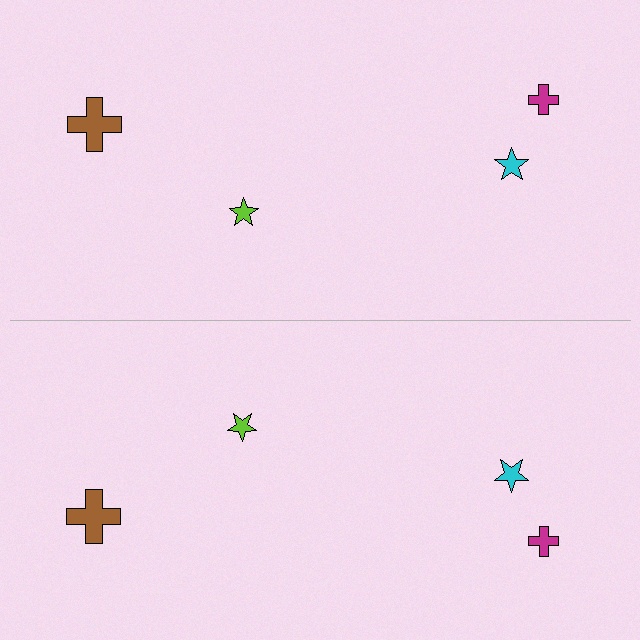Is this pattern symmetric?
Yes, this pattern has bilateral (reflection) symmetry.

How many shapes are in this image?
There are 8 shapes in this image.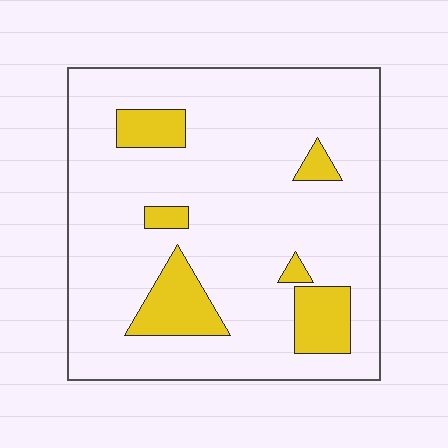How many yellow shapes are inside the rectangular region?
6.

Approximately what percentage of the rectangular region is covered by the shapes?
Approximately 15%.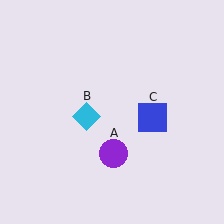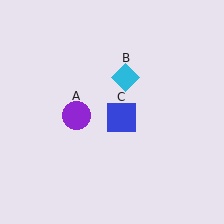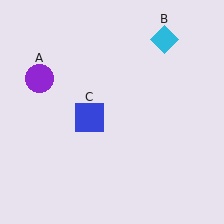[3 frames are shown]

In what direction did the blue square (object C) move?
The blue square (object C) moved left.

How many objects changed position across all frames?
3 objects changed position: purple circle (object A), cyan diamond (object B), blue square (object C).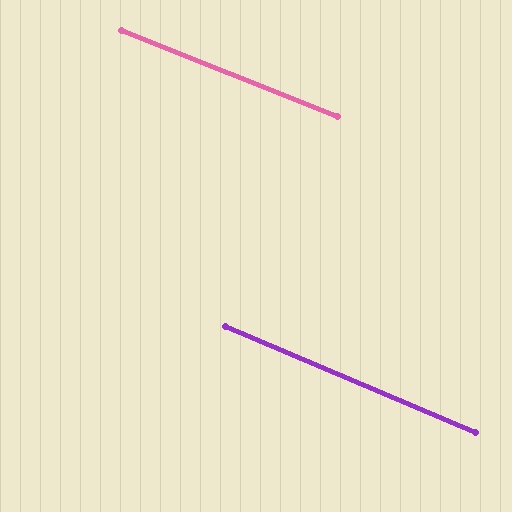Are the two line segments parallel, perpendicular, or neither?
Parallel — their directions differ by only 1.3°.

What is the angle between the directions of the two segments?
Approximately 1 degree.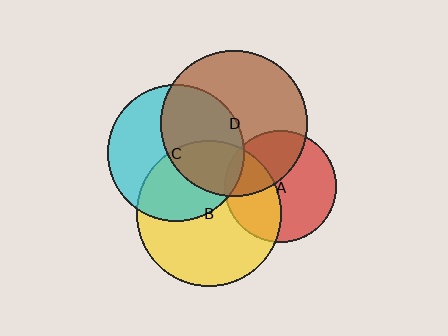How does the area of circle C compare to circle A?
Approximately 1.5 times.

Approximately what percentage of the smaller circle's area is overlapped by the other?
Approximately 5%.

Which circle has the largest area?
Circle D (brown).